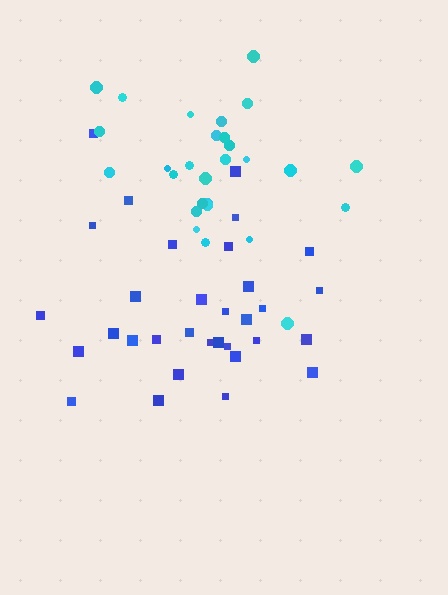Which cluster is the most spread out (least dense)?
Blue.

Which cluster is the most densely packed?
Cyan.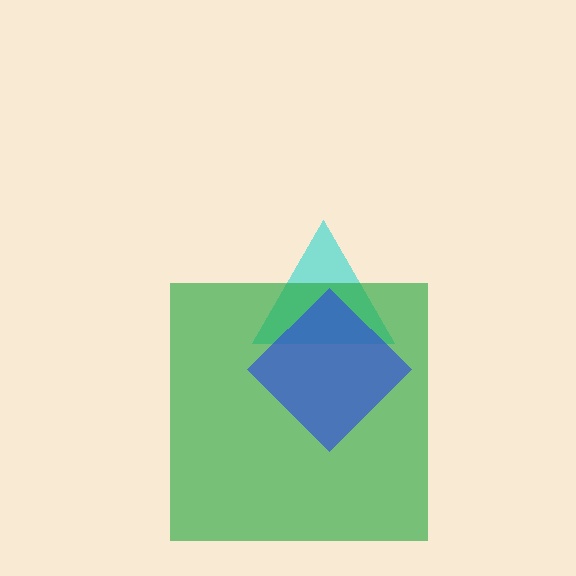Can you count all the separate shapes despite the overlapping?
Yes, there are 3 separate shapes.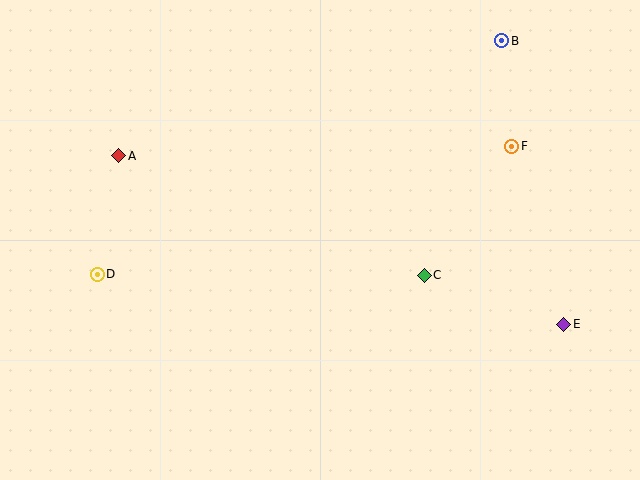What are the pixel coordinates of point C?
Point C is at (424, 275).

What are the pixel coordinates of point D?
Point D is at (97, 274).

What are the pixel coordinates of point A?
Point A is at (119, 156).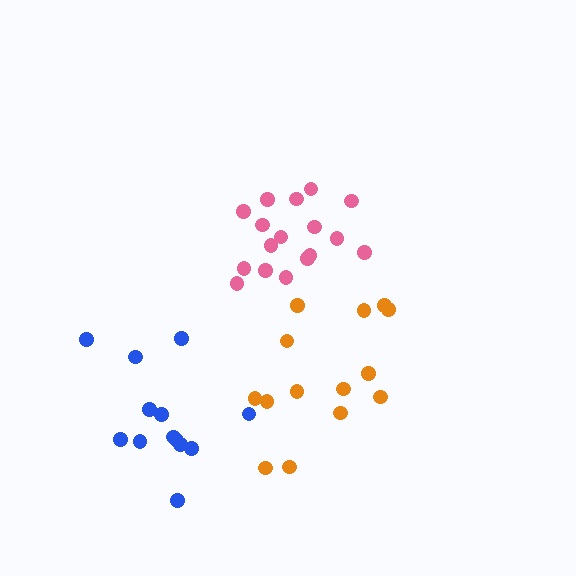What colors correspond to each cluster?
The clusters are colored: orange, blue, pink.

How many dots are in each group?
Group 1: 14 dots, Group 2: 14 dots, Group 3: 17 dots (45 total).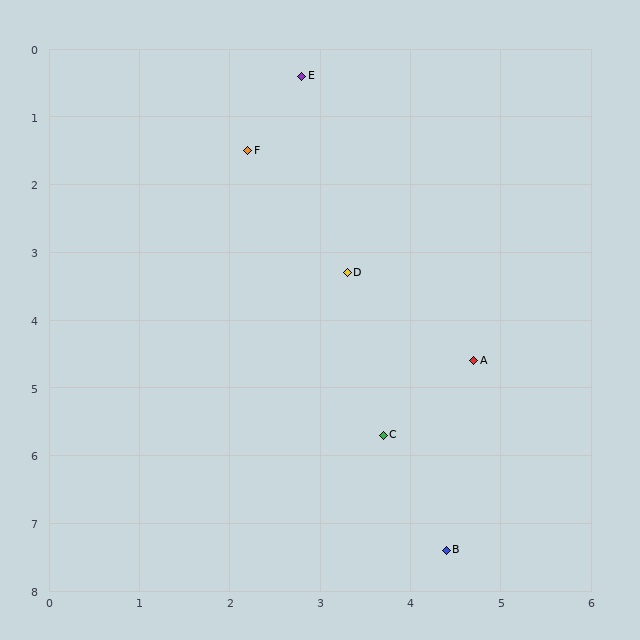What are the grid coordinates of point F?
Point F is at approximately (2.2, 1.5).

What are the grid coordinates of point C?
Point C is at approximately (3.7, 5.7).